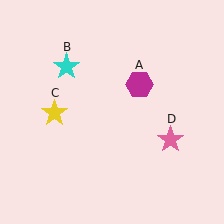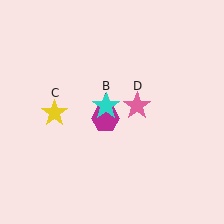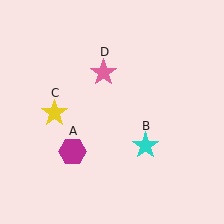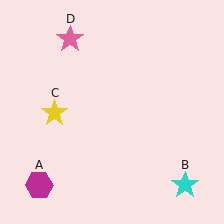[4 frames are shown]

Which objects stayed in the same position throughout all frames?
Yellow star (object C) remained stationary.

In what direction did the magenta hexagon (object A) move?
The magenta hexagon (object A) moved down and to the left.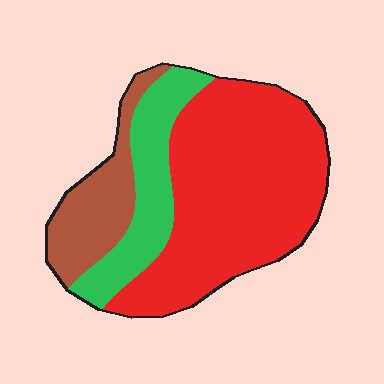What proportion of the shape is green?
Green takes up about one fifth (1/5) of the shape.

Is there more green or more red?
Red.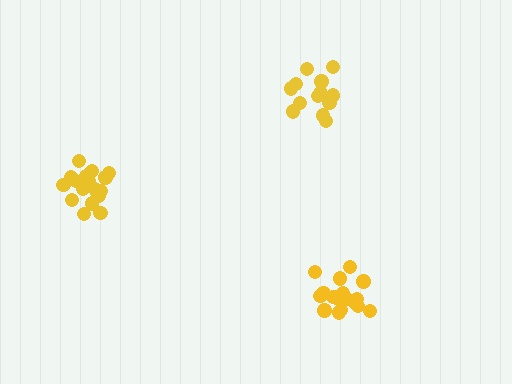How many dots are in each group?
Group 1: 19 dots, Group 2: 17 dots, Group 3: 13 dots (49 total).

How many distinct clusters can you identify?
There are 3 distinct clusters.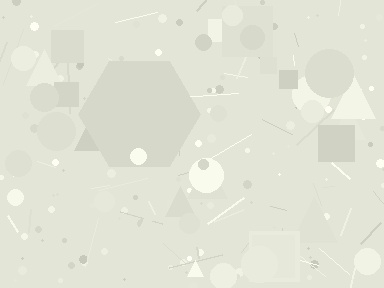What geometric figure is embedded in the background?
A hexagon is embedded in the background.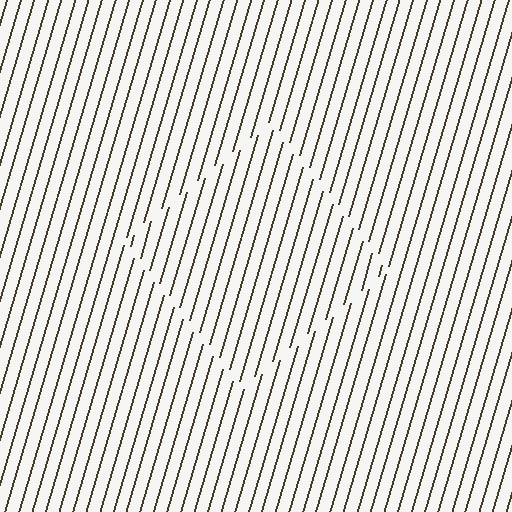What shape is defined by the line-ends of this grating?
An illusory square. The interior of the shape contains the same grating, shifted by half a period — the contour is defined by the phase discontinuity where line-ends from the inner and outer gratings abut.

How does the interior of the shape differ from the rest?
The interior of the shape contains the same grating, shifted by half a period — the contour is defined by the phase discontinuity where line-ends from the inner and outer gratings abut.